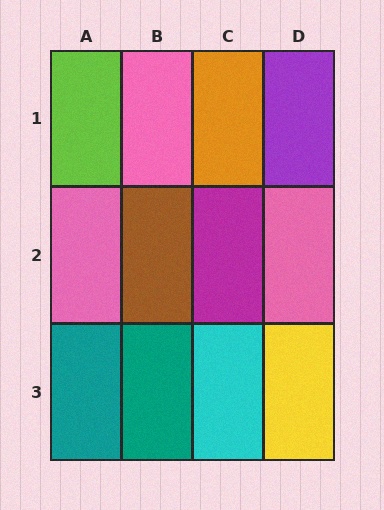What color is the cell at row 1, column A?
Lime.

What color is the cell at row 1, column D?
Purple.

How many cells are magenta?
1 cell is magenta.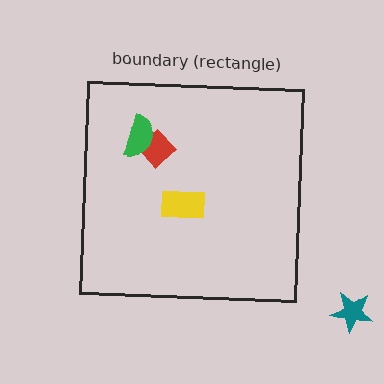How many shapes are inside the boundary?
3 inside, 1 outside.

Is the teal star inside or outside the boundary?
Outside.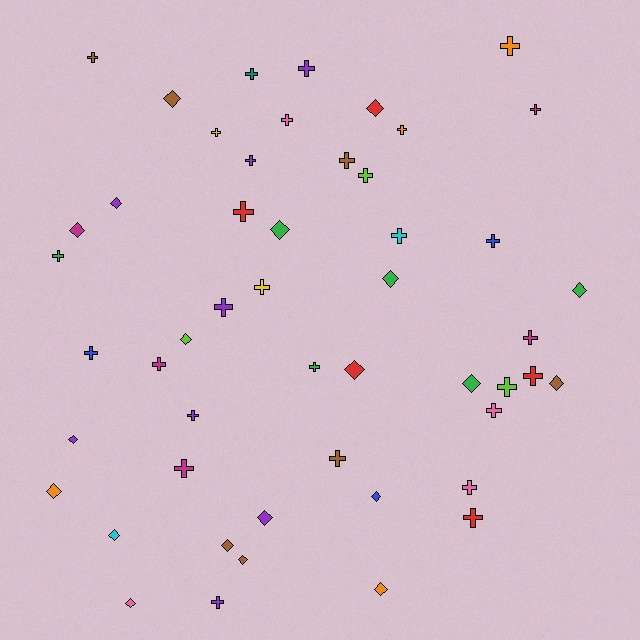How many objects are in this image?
There are 50 objects.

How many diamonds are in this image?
There are 20 diamonds.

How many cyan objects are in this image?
There are 2 cyan objects.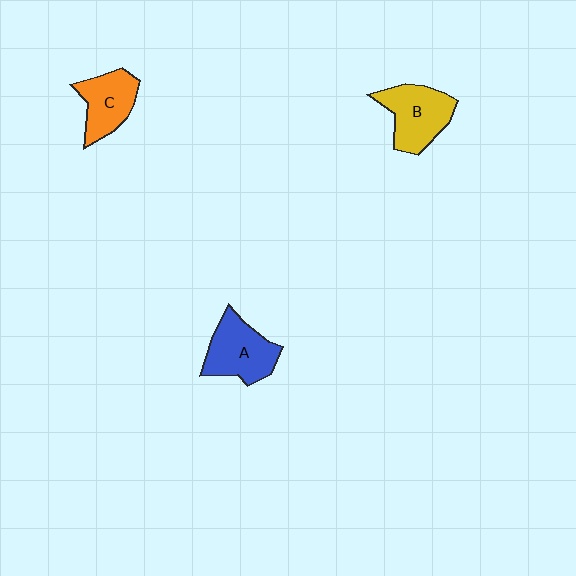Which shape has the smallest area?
Shape C (orange).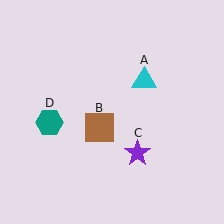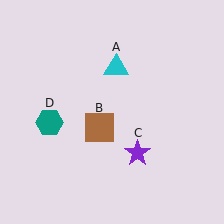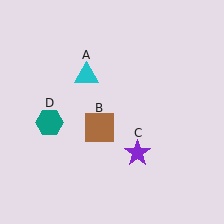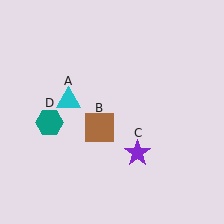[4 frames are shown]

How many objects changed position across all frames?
1 object changed position: cyan triangle (object A).